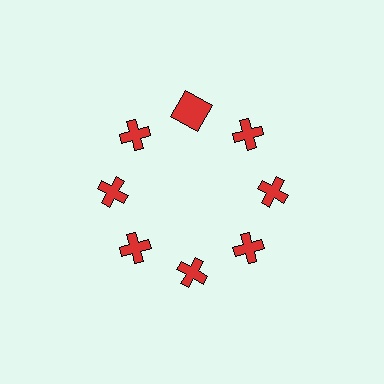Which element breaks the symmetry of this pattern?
The red square at roughly the 12 o'clock position breaks the symmetry. All other shapes are red crosses.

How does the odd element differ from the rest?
It has a different shape: square instead of cross.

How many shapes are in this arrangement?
There are 8 shapes arranged in a ring pattern.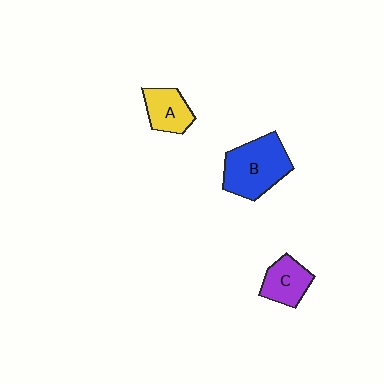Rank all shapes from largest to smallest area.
From largest to smallest: B (blue), C (purple), A (yellow).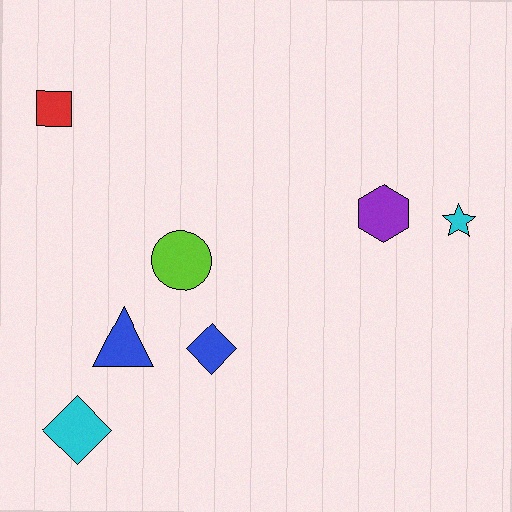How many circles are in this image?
There is 1 circle.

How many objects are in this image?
There are 7 objects.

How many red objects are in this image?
There is 1 red object.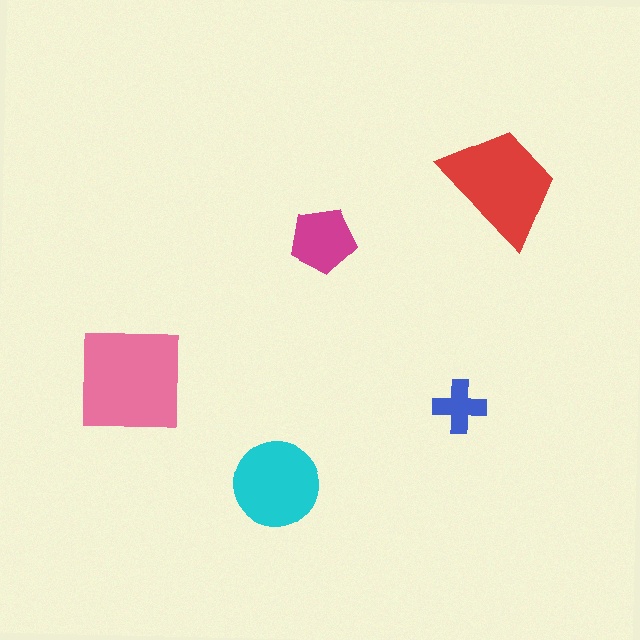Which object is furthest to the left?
The pink square is leftmost.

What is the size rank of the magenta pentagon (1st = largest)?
4th.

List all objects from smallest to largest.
The blue cross, the magenta pentagon, the cyan circle, the red trapezoid, the pink square.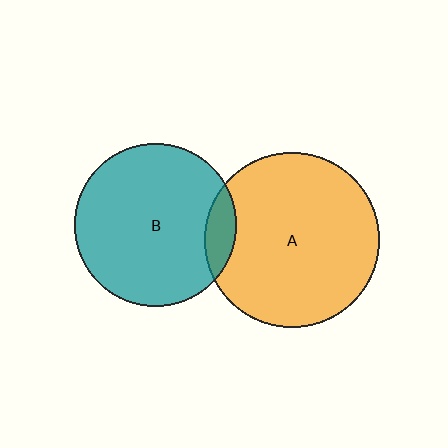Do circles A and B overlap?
Yes.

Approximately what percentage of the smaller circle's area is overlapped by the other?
Approximately 10%.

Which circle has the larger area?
Circle A (orange).